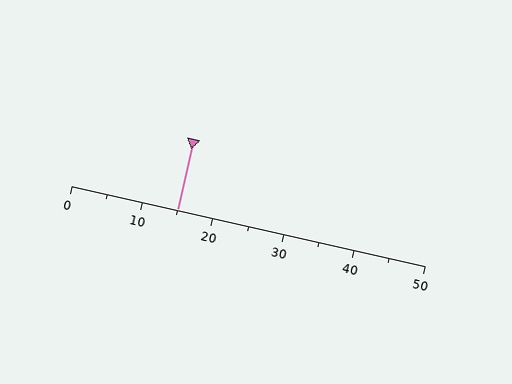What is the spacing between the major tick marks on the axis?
The major ticks are spaced 10 apart.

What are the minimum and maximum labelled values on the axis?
The axis runs from 0 to 50.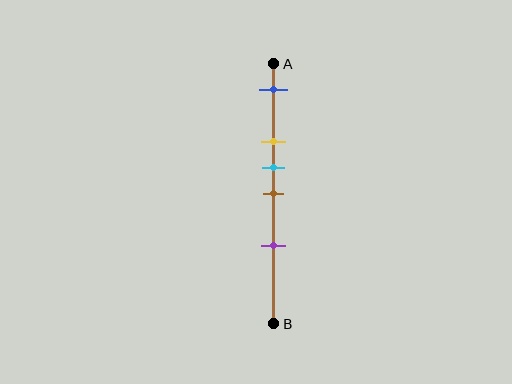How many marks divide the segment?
There are 5 marks dividing the segment.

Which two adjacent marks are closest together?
The cyan and brown marks are the closest adjacent pair.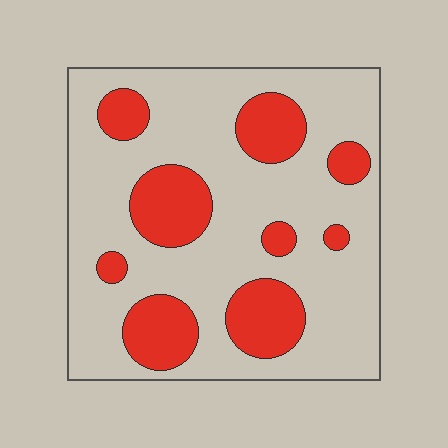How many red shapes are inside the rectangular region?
9.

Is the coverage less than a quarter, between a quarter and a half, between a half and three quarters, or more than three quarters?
Between a quarter and a half.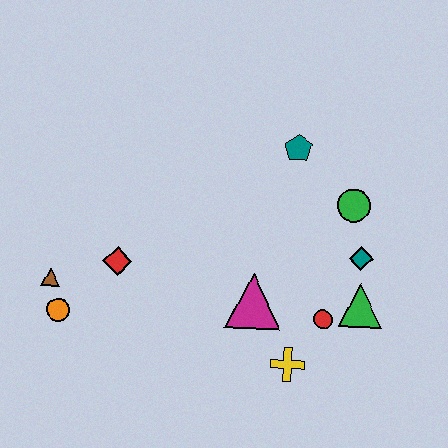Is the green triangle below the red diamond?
Yes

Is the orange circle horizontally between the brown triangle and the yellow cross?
Yes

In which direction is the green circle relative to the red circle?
The green circle is above the red circle.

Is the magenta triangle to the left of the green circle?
Yes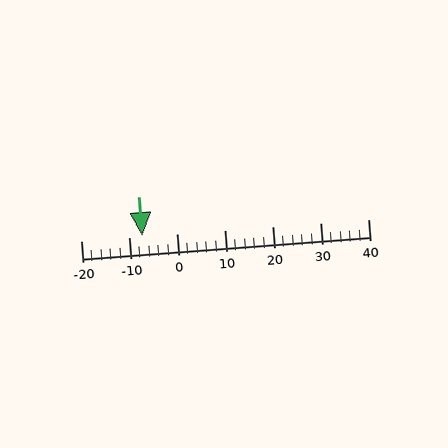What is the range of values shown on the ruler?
The ruler shows values from -20 to 40.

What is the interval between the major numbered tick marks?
The major tick marks are spaced 10 units apart.